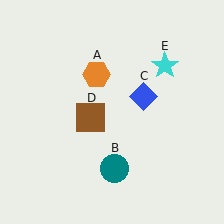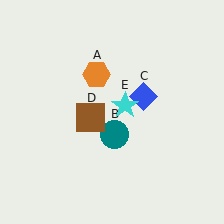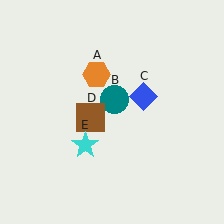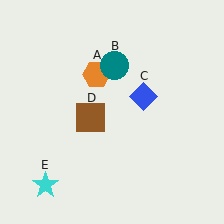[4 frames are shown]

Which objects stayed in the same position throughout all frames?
Orange hexagon (object A) and blue diamond (object C) and brown square (object D) remained stationary.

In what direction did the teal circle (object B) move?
The teal circle (object B) moved up.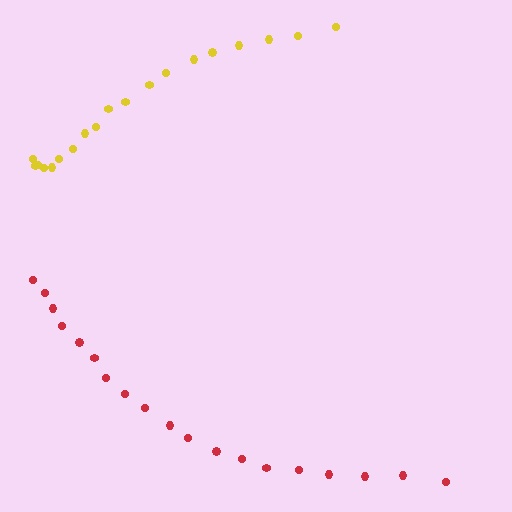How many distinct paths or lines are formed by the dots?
There are 2 distinct paths.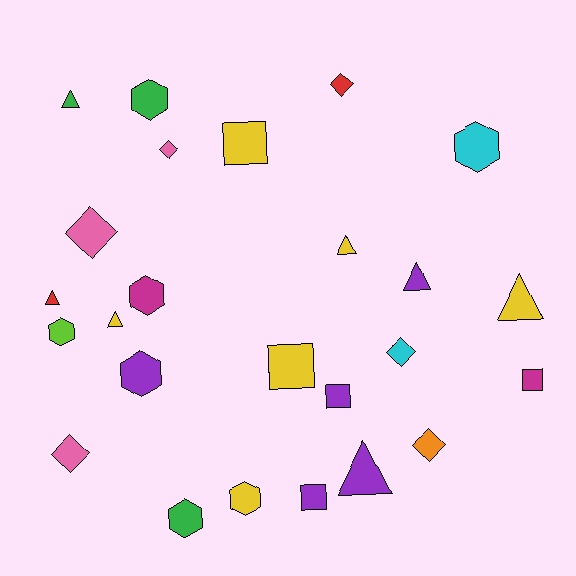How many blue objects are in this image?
There are no blue objects.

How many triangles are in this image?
There are 7 triangles.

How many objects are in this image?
There are 25 objects.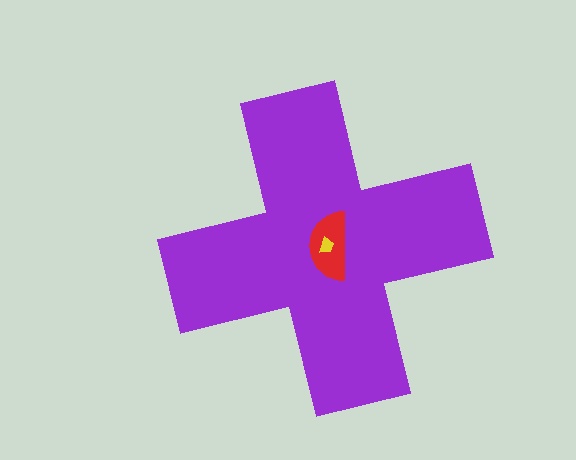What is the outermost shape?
The purple cross.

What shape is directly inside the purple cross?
The red semicircle.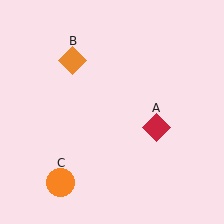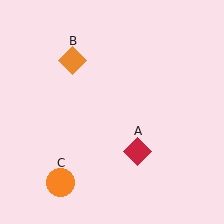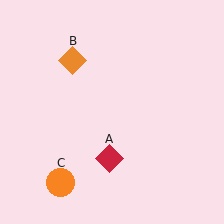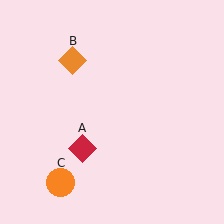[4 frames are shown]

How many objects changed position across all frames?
1 object changed position: red diamond (object A).